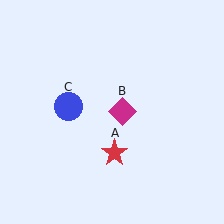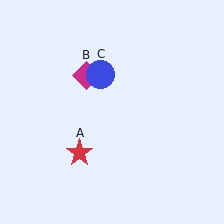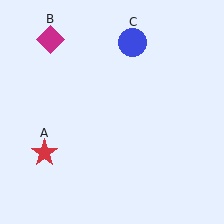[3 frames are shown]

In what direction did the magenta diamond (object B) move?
The magenta diamond (object B) moved up and to the left.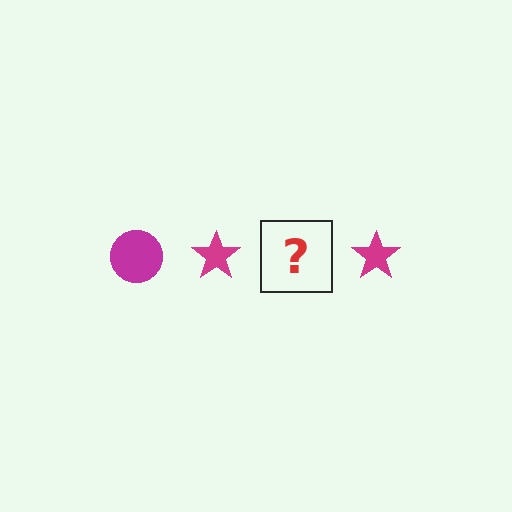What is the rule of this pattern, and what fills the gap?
The rule is that the pattern cycles through circle, star shapes in magenta. The gap should be filled with a magenta circle.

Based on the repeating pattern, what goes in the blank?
The blank should be a magenta circle.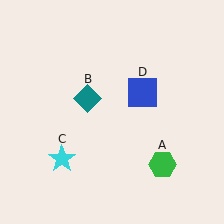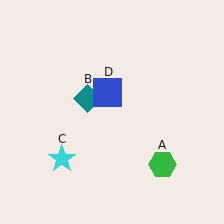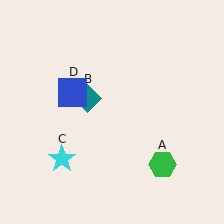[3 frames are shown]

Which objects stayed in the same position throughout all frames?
Green hexagon (object A) and teal diamond (object B) and cyan star (object C) remained stationary.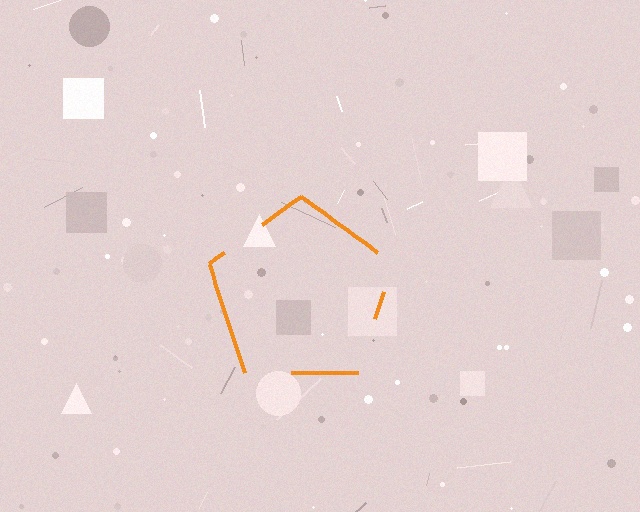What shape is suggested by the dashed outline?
The dashed outline suggests a pentagon.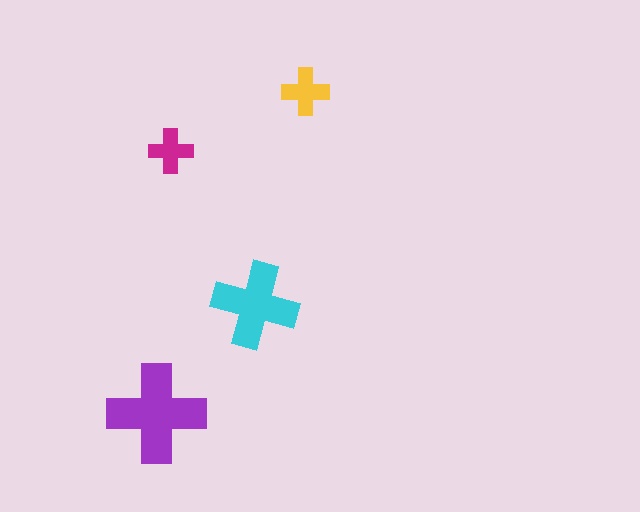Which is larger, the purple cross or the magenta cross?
The purple one.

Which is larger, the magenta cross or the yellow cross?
The yellow one.